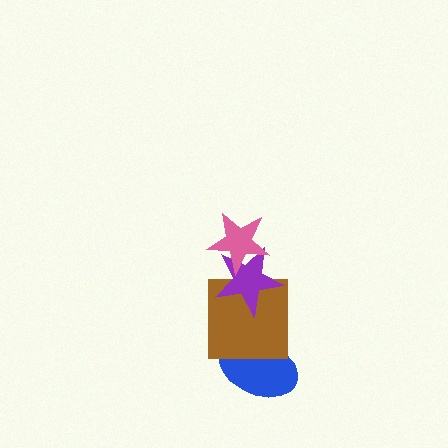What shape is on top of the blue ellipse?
The brown square is on top of the blue ellipse.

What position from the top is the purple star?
The purple star is 2nd from the top.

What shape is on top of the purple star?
The pink star is on top of the purple star.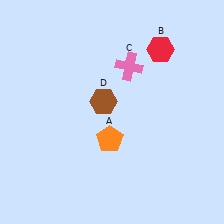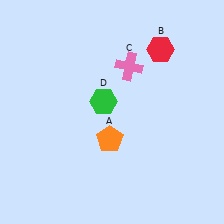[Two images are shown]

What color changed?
The hexagon (D) changed from brown in Image 1 to green in Image 2.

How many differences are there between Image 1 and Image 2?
There is 1 difference between the two images.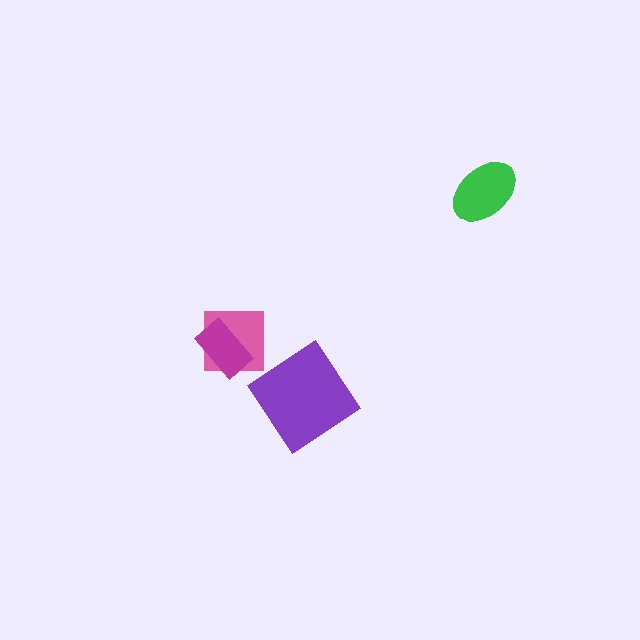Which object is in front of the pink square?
The magenta rectangle is in front of the pink square.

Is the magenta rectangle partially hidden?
No, no other shape covers it.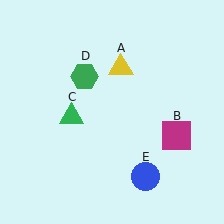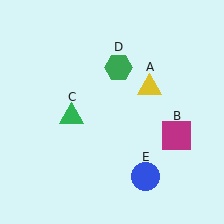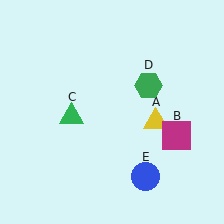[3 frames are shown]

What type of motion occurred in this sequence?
The yellow triangle (object A), green hexagon (object D) rotated clockwise around the center of the scene.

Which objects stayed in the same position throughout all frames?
Magenta square (object B) and green triangle (object C) and blue circle (object E) remained stationary.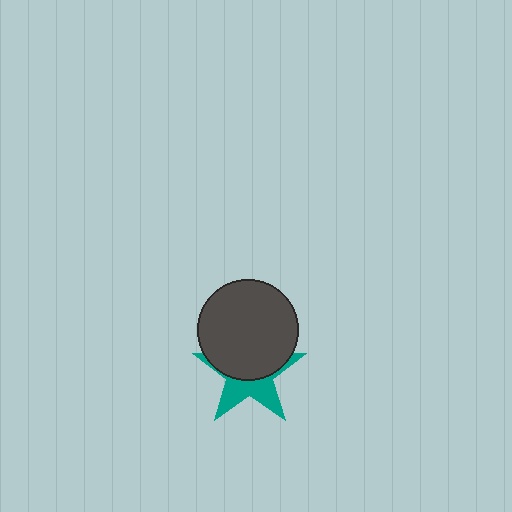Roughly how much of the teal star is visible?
A small part of it is visible (roughly 44%).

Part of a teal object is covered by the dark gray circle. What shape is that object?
It is a star.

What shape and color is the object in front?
The object in front is a dark gray circle.